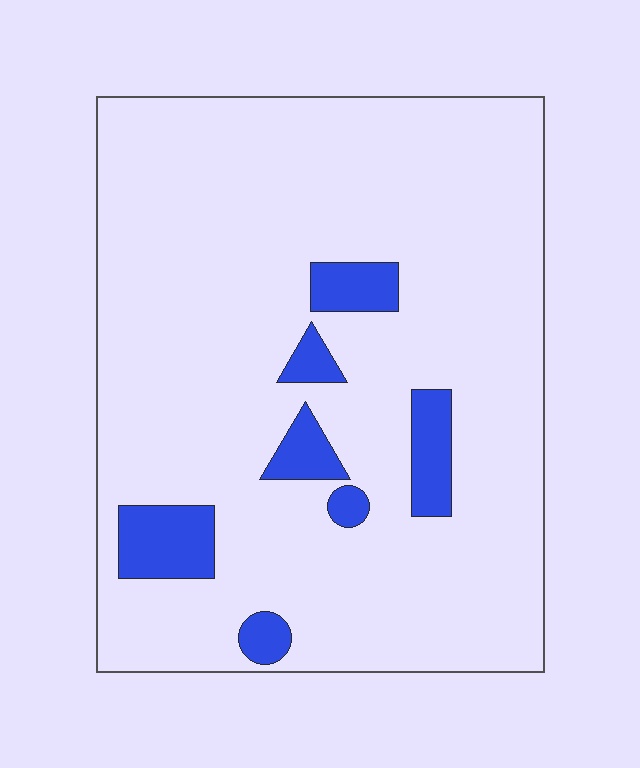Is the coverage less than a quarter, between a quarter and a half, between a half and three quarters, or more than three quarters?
Less than a quarter.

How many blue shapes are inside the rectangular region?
7.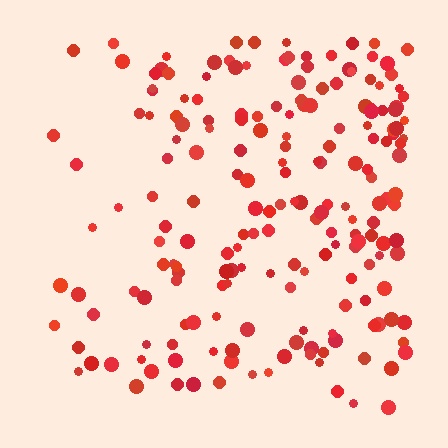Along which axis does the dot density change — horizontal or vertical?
Horizontal.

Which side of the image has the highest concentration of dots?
The right.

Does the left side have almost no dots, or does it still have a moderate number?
Still a moderate number, just noticeably fewer than the right.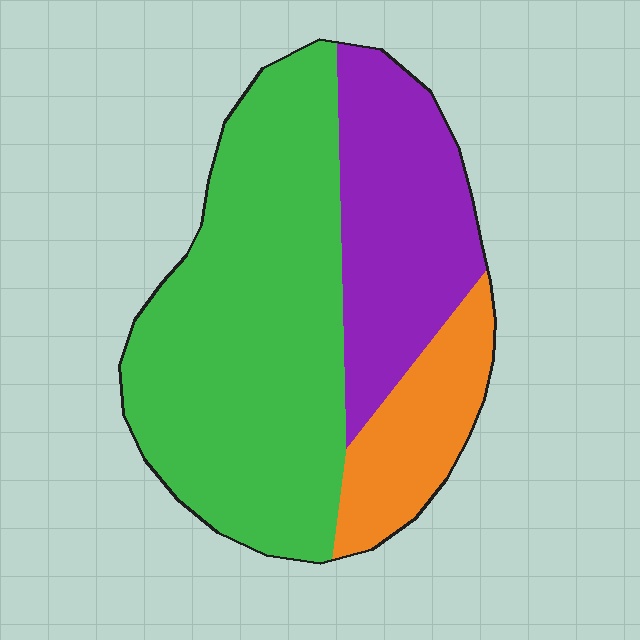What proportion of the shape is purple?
Purple takes up between a quarter and a half of the shape.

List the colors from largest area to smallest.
From largest to smallest: green, purple, orange.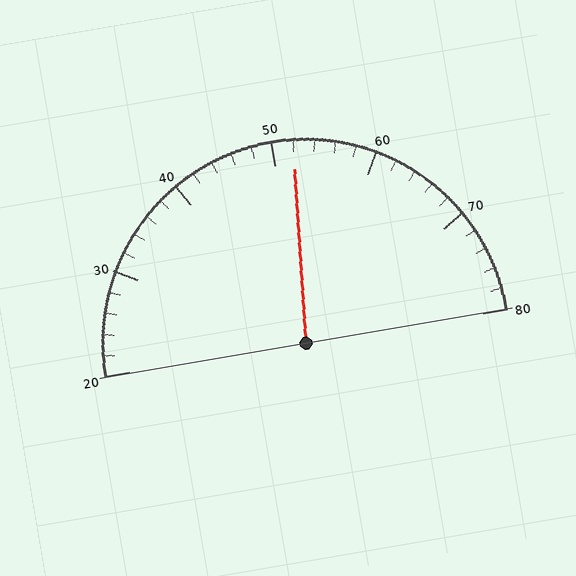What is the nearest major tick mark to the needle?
The nearest major tick mark is 50.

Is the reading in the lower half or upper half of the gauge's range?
The reading is in the upper half of the range (20 to 80).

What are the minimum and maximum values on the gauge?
The gauge ranges from 20 to 80.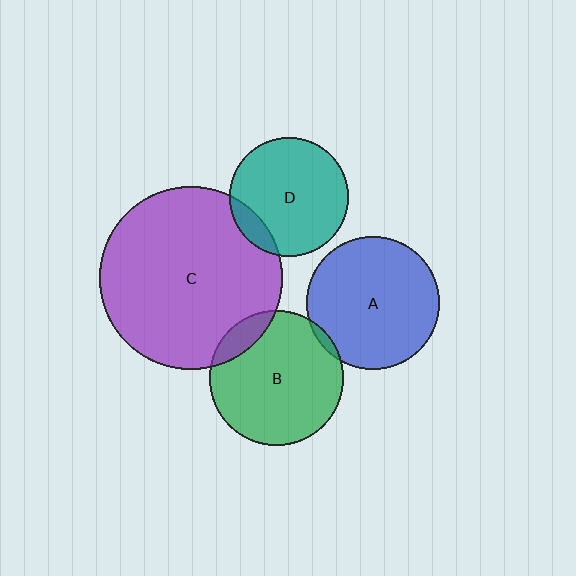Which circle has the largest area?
Circle C (purple).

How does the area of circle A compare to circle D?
Approximately 1.2 times.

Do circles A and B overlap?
Yes.